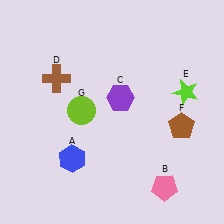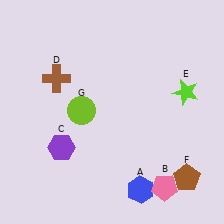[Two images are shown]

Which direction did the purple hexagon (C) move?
The purple hexagon (C) moved left.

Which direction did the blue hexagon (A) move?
The blue hexagon (A) moved right.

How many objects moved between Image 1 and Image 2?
3 objects moved between the two images.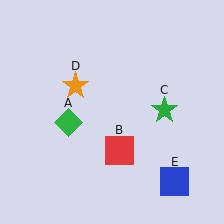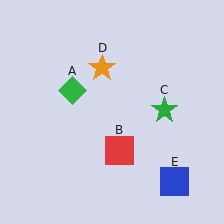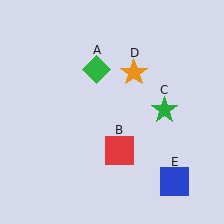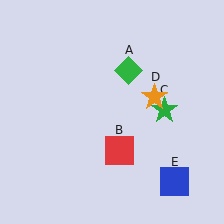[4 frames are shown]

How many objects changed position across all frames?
2 objects changed position: green diamond (object A), orange star (object D).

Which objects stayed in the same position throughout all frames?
Red square (object B) and green star (object C) and blue square (object E) remained stationary.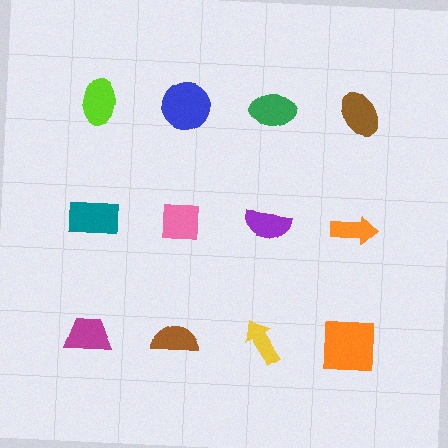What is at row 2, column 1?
A teal rectangle.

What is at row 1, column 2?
A blue circle.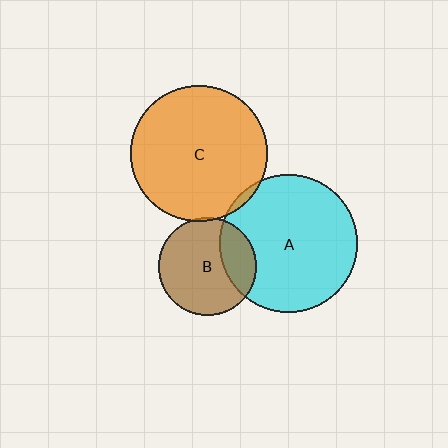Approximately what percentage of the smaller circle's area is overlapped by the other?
Approximately 5%.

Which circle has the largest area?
Circle A (cyan).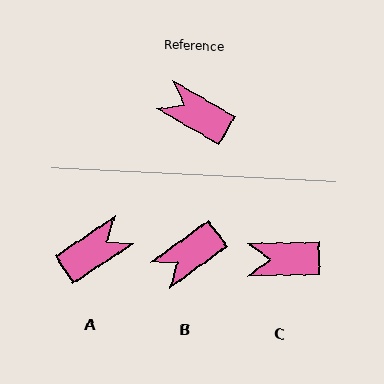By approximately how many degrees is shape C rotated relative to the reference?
Approximately 32 degrees counter-clockwise.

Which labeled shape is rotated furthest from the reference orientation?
A, about 116 degrees away.